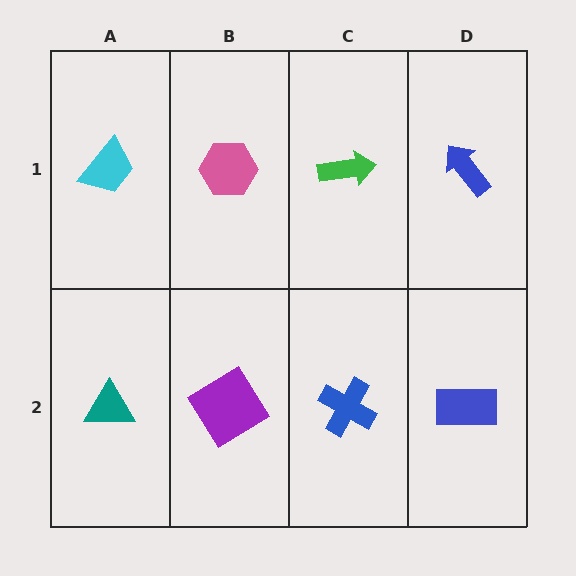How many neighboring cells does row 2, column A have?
2.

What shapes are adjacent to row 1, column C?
A blue cross (row 2, column C), a pink hexagon (row 1, column B), a blue arrow (row 1, column D).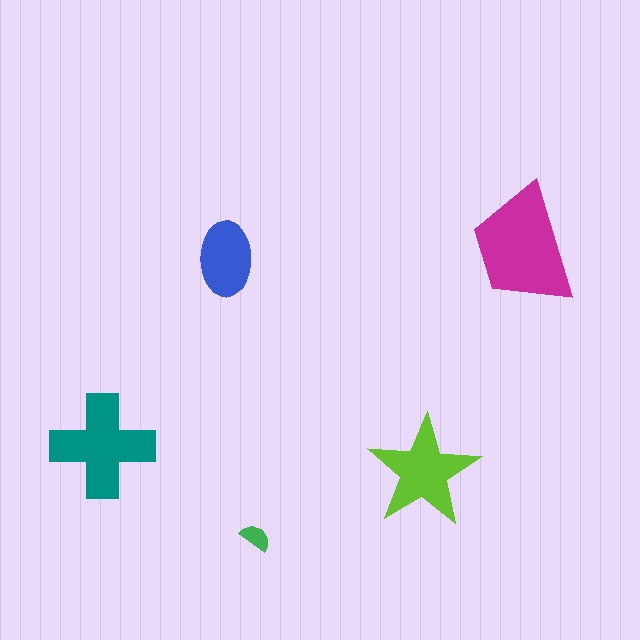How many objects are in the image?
There are 5 objects in the image.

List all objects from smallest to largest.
The green semicircle, the blue ellipse, the lime star, the teal cross, the magenta trapezoid.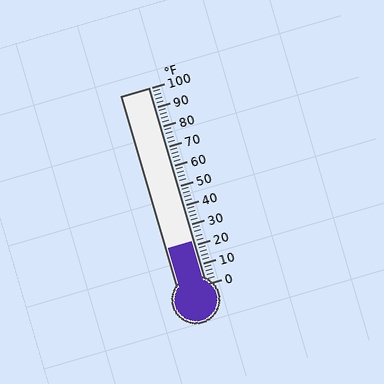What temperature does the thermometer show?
The thermometer shows approximately 22°F.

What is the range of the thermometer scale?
The thermometer scale ranges from 0°F to 100°F.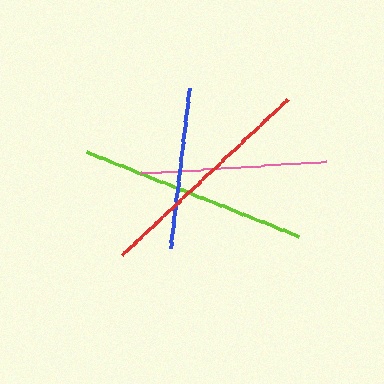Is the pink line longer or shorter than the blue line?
The pink line is longer than the blue line.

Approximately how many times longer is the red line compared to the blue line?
The red line is approximately 1.4 times the length of the blue line.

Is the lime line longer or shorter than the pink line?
The lime line is longer than the pink line.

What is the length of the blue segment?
The blue segment is approximately 161 pixels long.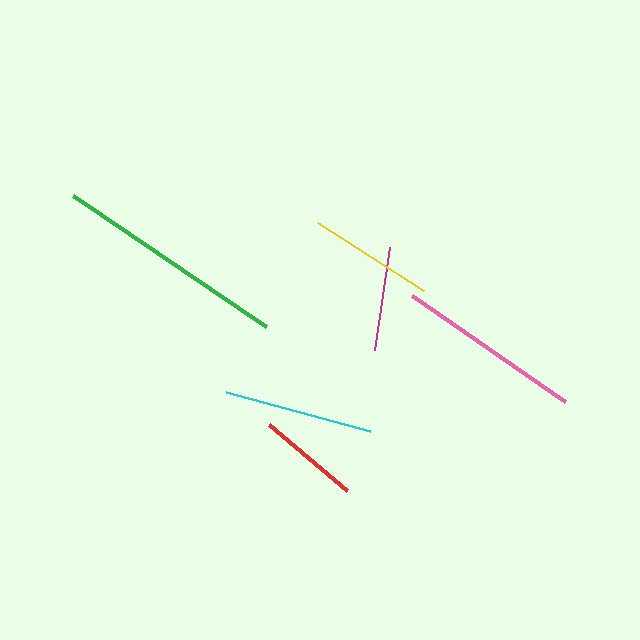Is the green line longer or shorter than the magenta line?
The green line is longer than the magenta line.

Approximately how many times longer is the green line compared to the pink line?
The green line is approximately 1.3 times the length of the pink line.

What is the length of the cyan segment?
The cyan segment is approximately 149 pixels long.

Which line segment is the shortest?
The red line is the shortest at approximately 102 pixels.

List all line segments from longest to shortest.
From longest to shortest: green, pink, cyan, yellow, magenta, red.